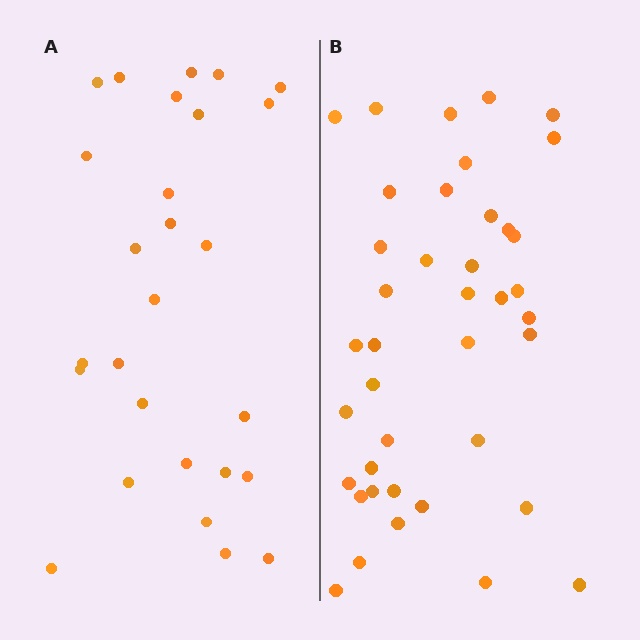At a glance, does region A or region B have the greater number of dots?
Region B (the right region) has more dots.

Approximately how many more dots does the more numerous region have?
Region B has approximately 15 more dots than region A.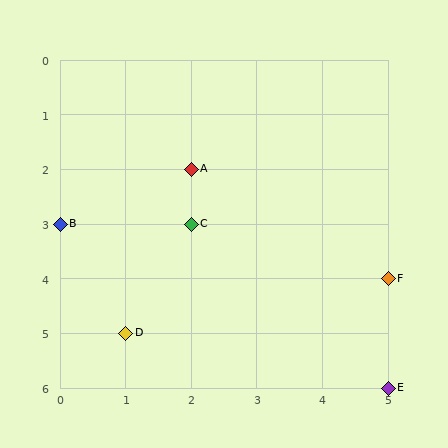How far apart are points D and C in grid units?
Points D and C are 1 column and 2 rows apart (about 2.2 grid units diagonally).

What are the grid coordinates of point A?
Point A is at grid coordinates (2, 2).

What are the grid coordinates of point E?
Point E is at grid coordinates (5, 6).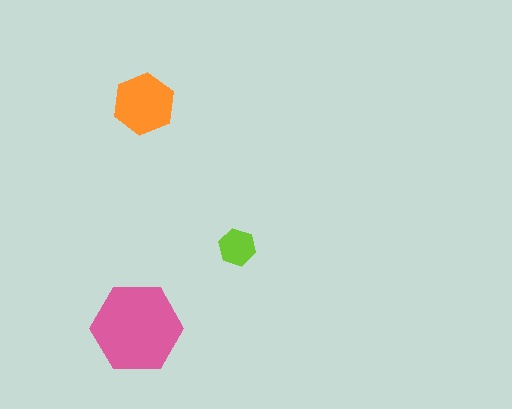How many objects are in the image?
There are 3 objects in the image.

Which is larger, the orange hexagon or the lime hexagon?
The orange one.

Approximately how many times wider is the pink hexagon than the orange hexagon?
About 1.5 times wider.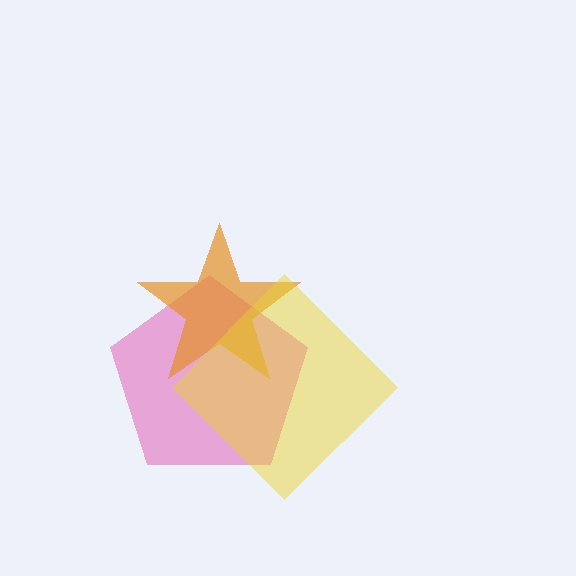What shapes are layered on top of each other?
The layered shapes are: a pink pentagon, an orange star, a yellow diamond.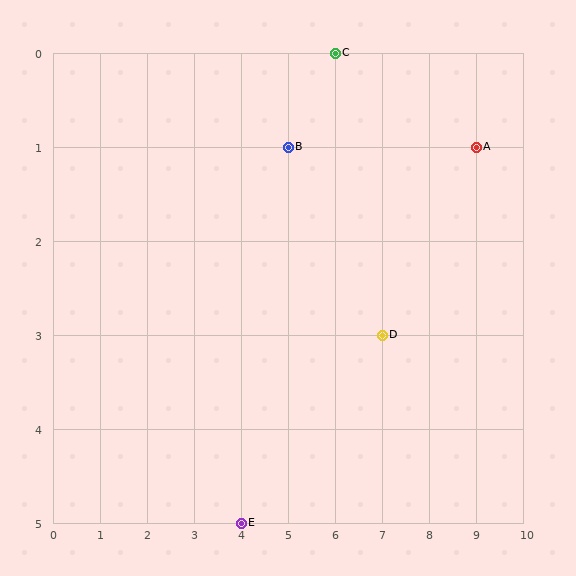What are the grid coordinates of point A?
Point A is at grid coordinates (9, 1).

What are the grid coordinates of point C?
Point C is at grid coordinates (6, 0).